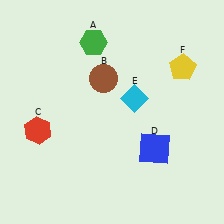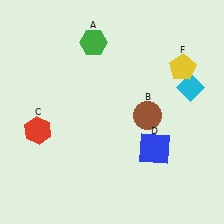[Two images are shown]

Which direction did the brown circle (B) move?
The brown circle (B) moved right.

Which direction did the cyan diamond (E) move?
The cyan diamond (E) moved right.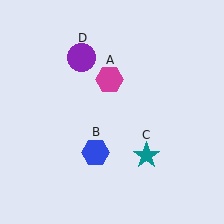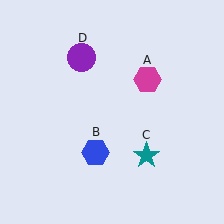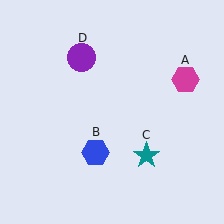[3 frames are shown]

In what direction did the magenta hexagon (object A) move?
The magenta hexagon (object A) moved right.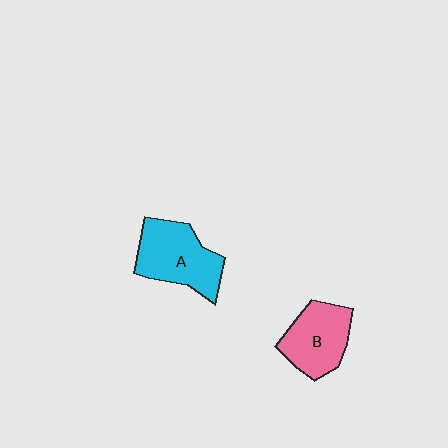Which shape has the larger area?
Shape A (cyan).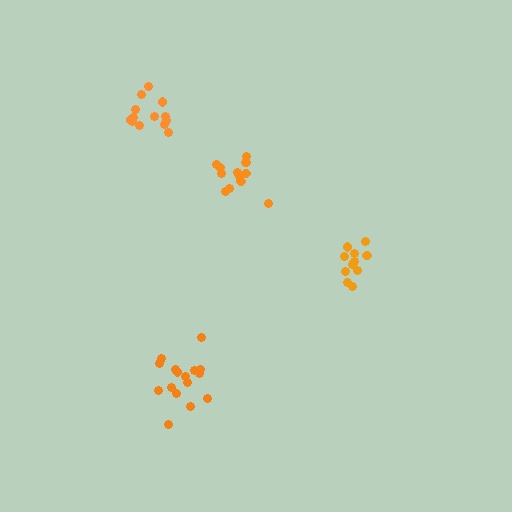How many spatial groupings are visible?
There are 4 spatial groupings.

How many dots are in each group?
Group 1: 16 dots, Group 2: 13 dots, Group 3: 11 dots, Group 4: 13 dots (53 total).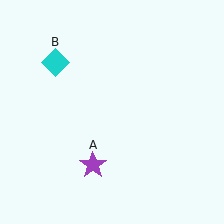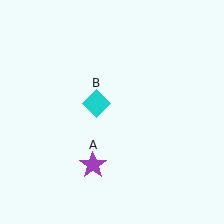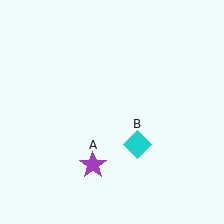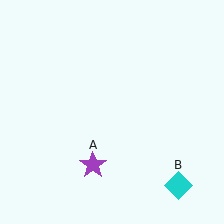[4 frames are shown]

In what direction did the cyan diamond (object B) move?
The cyan diamond (object B) moved down and to the right.